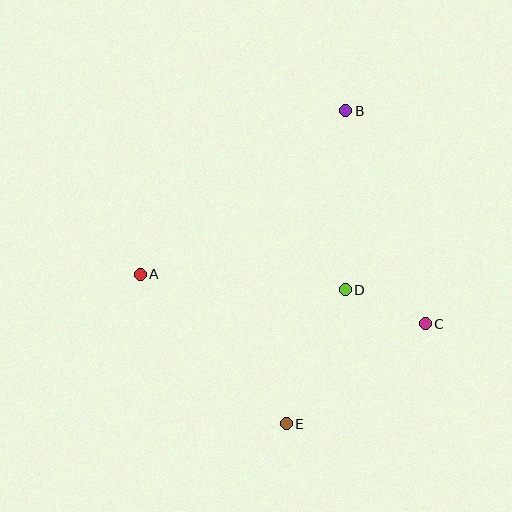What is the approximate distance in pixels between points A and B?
The distance between A and B is approximately 262 pixels.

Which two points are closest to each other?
Points C and D are closest to each other.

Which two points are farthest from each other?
Points B and E are farthest from each other.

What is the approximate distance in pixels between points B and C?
The distance between B and C is approximately 227 pixels.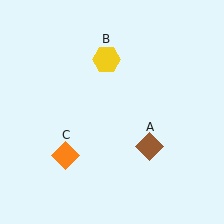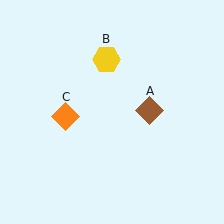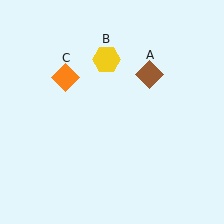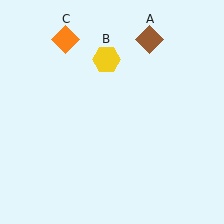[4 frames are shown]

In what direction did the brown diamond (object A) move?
The brown diamond (object A) moved up.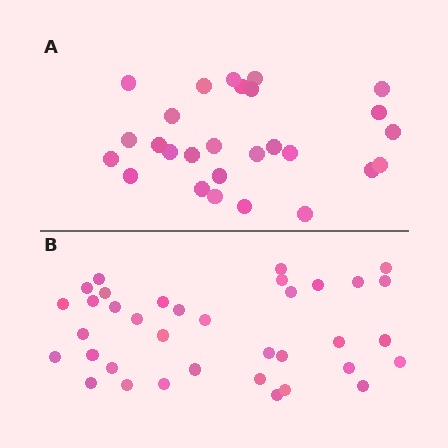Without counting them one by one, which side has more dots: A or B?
Region B (the bottom region) has more dots.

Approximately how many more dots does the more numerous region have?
Region B has roughly 8 or so more dots than region A.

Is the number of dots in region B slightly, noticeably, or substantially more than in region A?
Region B has noticeably more, but not dramatically so. The ratio is roughly 1.3 to 1.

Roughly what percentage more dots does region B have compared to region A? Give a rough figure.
About 35% more.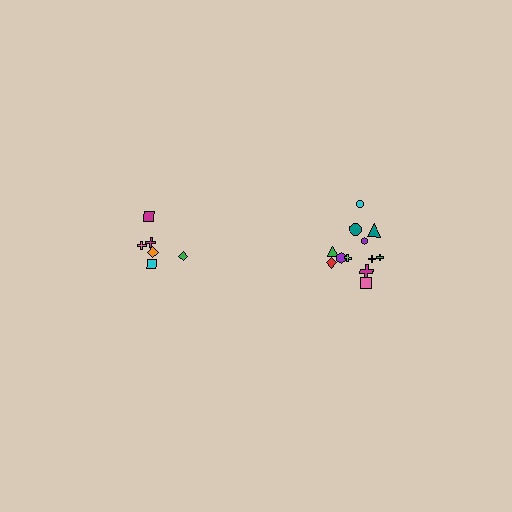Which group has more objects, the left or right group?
The right group.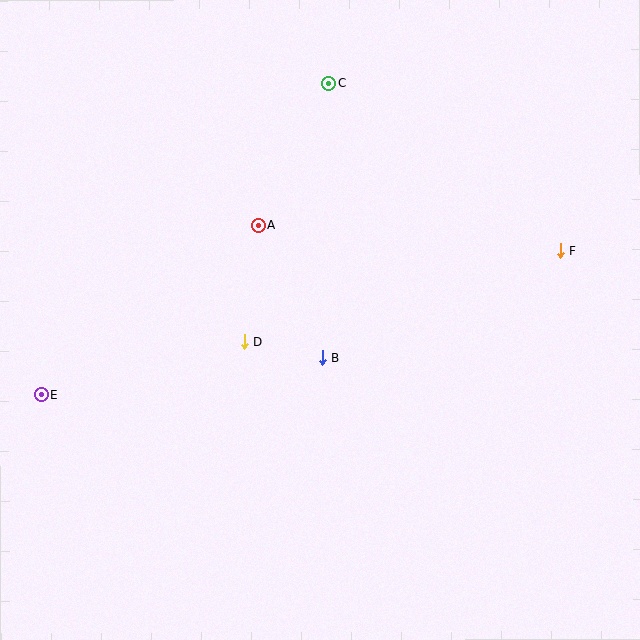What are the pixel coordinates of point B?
Point B is at (322, 358).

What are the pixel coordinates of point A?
Point A is at (258, 225).